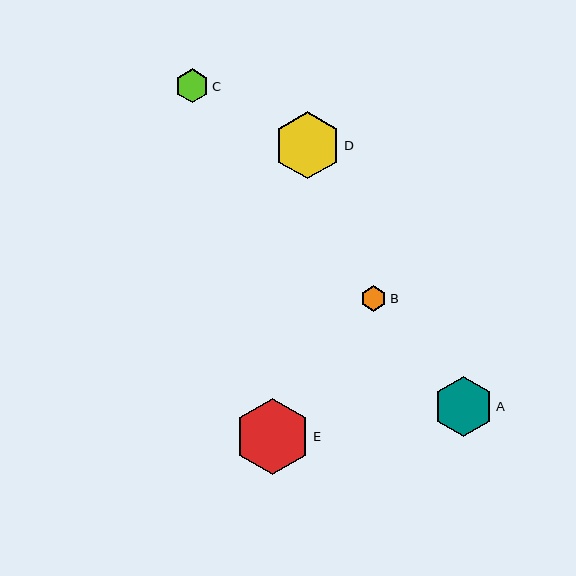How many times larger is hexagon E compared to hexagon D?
Hexagon E is approximately 1.1 times the size of hexagon D.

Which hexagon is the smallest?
Hexagon B is the smallest with a size of approximately 26 pixels.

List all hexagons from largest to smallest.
From largest to smallest: E, D, A, C, B.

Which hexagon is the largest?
Hexagon E is the largest with a size of approximately 76 pixels.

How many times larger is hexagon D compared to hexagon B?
Hexagon D is approximately 2.6 times the size of hexagon B.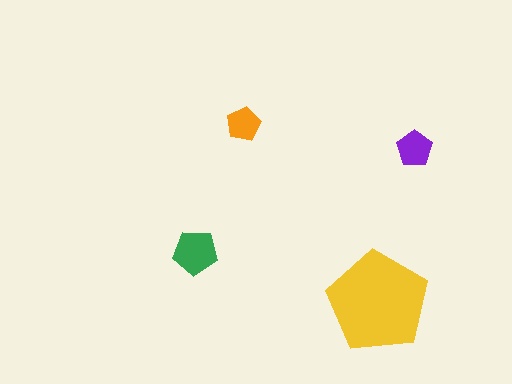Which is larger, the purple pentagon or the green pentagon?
The green one.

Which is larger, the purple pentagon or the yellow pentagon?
The yellow one.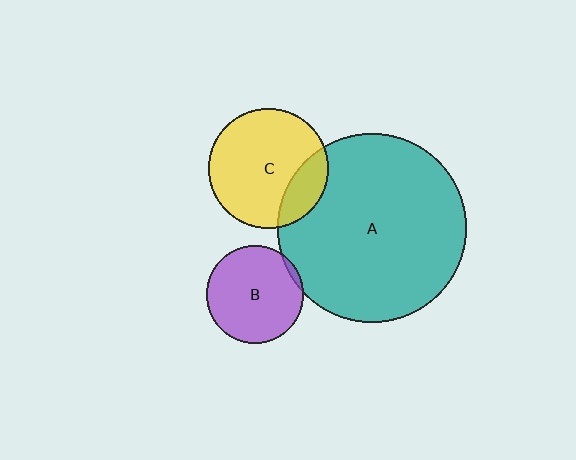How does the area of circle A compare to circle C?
Approximately 2.5 times.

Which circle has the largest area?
Circle A (teal).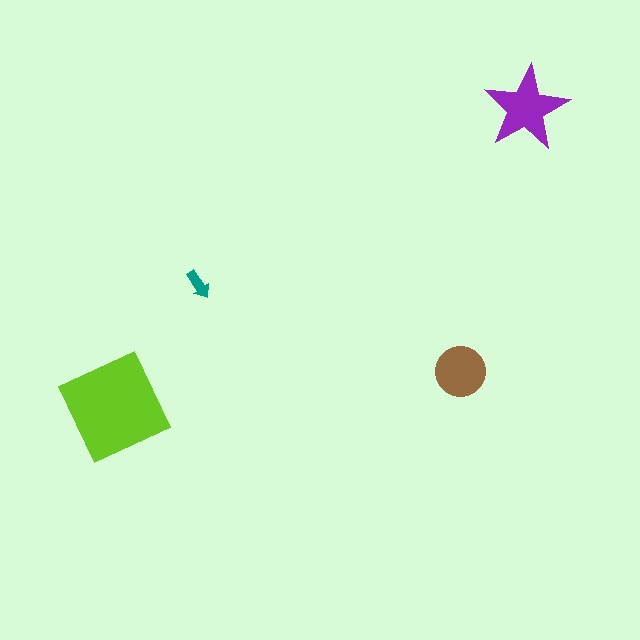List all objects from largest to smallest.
The lime diamond, the purple star, the brown circle, the teal arrow.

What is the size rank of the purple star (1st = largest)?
2nd.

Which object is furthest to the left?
The lime diamond is leftmost.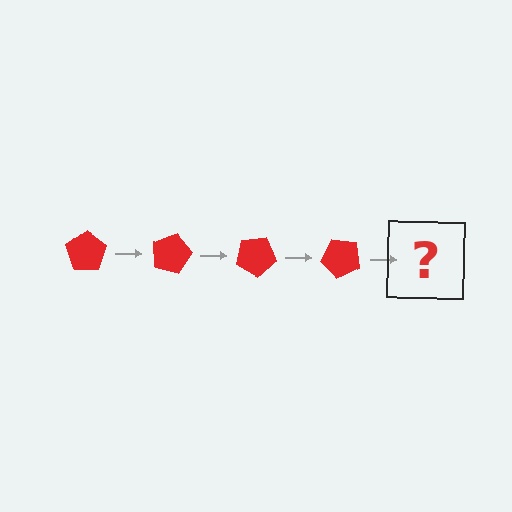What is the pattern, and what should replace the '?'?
The pattern is that the pentagon rotates 15 degrees each step. The '?' should be a red pentagon rotated 60 degrees.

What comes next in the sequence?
The next element should be a red pentagon rotated 60 degrees.